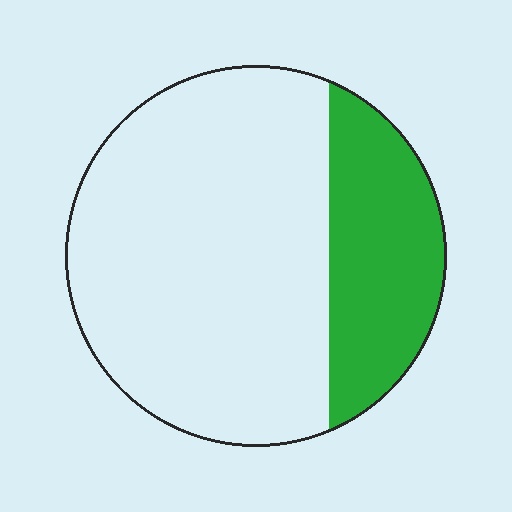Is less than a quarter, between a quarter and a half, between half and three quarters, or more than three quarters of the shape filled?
Between a quarter and a half.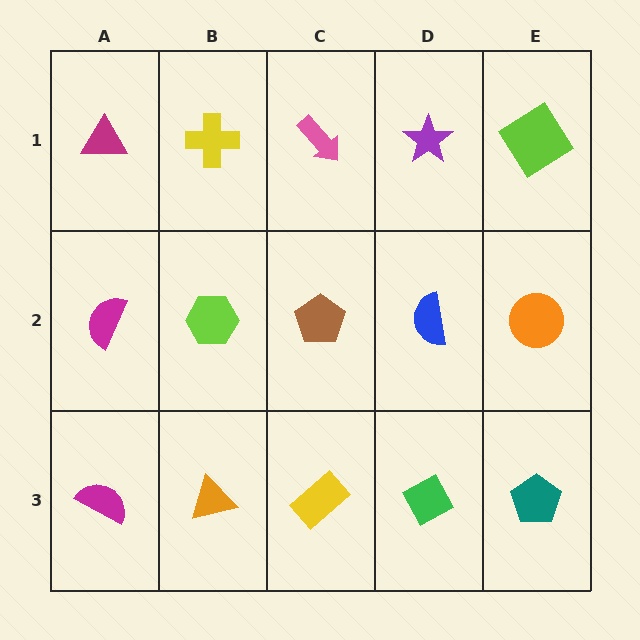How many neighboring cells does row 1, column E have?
2.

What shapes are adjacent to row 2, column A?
A magenta triangle (row 1, column A), a magenta semicircle (row 3, column A), a lime hexagon (row 2, column B).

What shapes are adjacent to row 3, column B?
A lime hexagon (row 2, column B), a magenta semicircle (row 3, column A), a yellow rectangle (row 3, column C).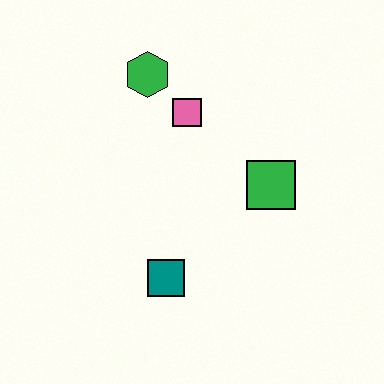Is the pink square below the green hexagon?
Yes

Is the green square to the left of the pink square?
No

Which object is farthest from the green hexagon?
The teal square is farthest from the green hexagon.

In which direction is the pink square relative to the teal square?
The pink square is above the teal square.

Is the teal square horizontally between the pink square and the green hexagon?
Yes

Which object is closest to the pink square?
The green hexagon is closest to the pink square.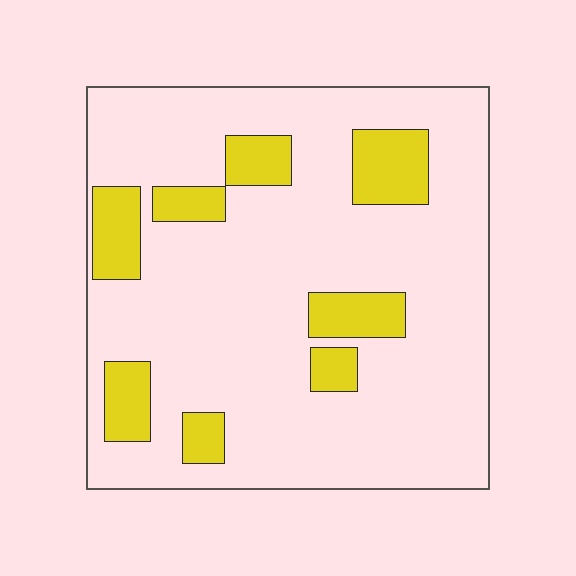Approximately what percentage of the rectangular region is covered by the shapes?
Approximately 20%.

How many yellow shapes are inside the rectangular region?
8.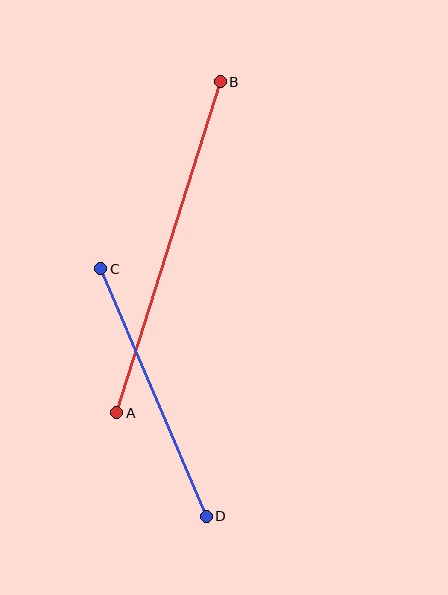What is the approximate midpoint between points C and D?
The midpoint is at approximately (154, 393) pixels.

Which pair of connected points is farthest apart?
Points A and B are farthest apart.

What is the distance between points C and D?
The distance is approximately 269 pixels.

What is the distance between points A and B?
The distance is approximately 347 pixels.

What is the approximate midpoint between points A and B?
The midpoint is at approximately (169, 247) pixels.